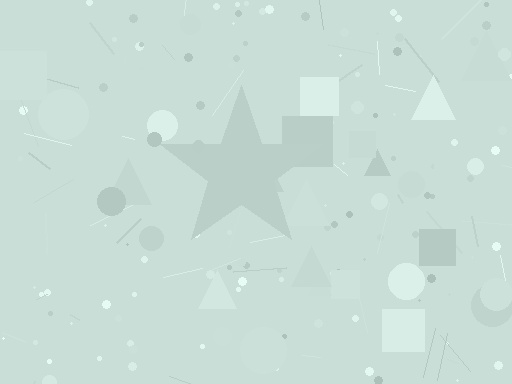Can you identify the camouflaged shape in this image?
The camouflaged shape is a star.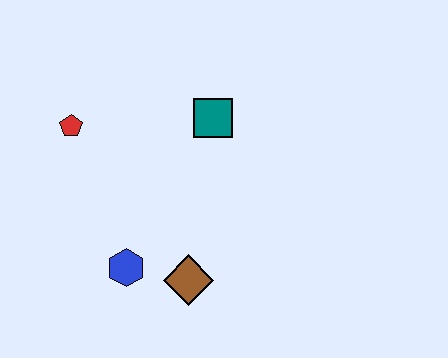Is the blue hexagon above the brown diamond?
Yes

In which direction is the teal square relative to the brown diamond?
The teal square is above the brown diamond.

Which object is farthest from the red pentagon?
The brown diamond is farthest from the red pentagon.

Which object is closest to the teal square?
The red pentagon is closest to the teal square.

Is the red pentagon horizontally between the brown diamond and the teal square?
No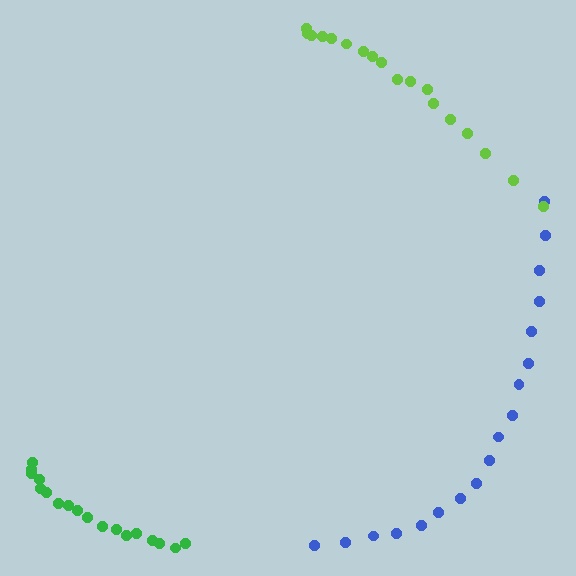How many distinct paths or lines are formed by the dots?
There are 3 distinct paths.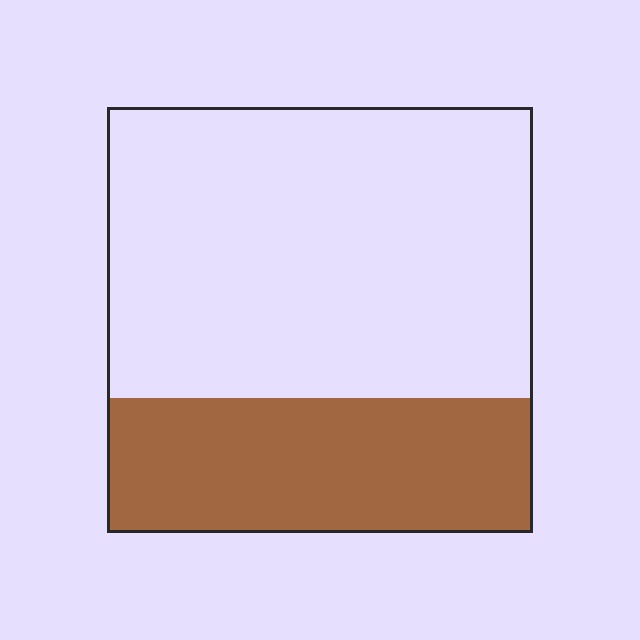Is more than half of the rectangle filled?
No.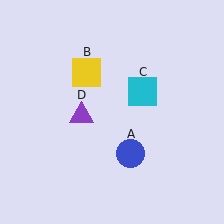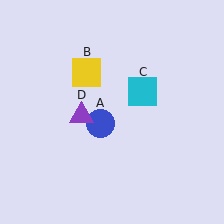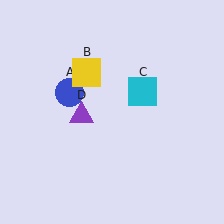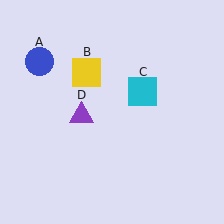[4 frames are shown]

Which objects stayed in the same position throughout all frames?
Yellow square (object B) and cyan square (object C) and purple triangle (object D) remained stationary.